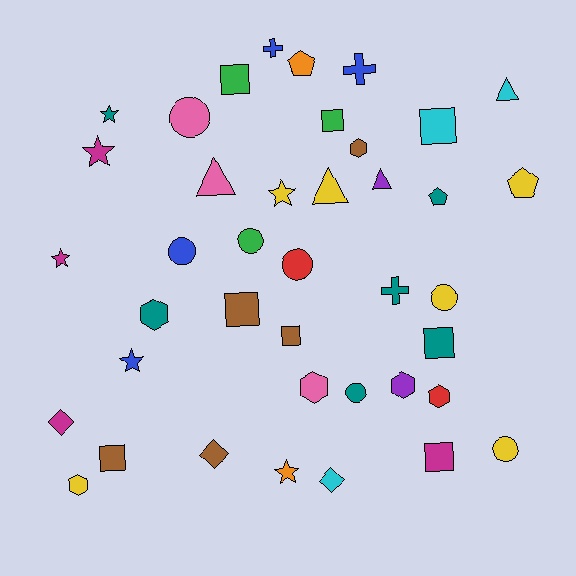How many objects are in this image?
There are 40 objects.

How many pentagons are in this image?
There are 3 pentagons.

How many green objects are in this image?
There are 3 green objects.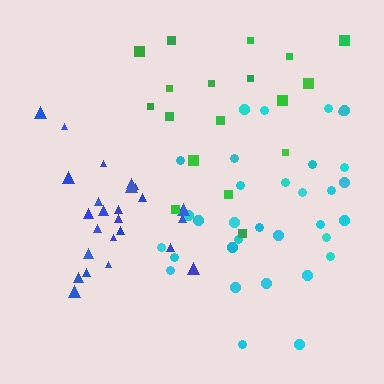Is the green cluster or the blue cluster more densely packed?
Blue.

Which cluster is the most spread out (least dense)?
Green.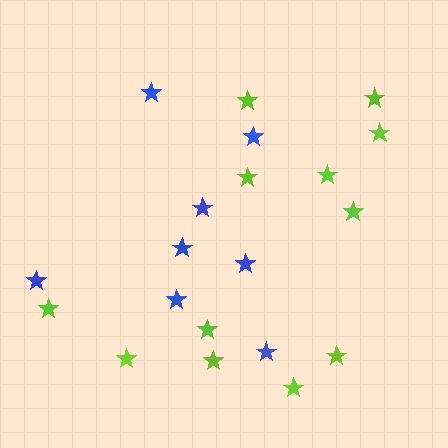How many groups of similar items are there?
There are 2 groups: one group of blue stars (8) and one group of lime stars (12).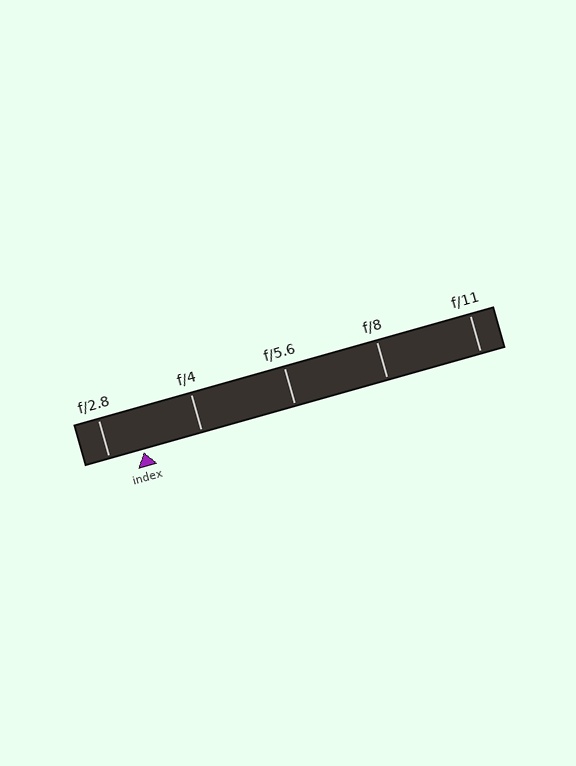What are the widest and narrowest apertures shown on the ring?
The widest aperture shown is f/2.8 and the narrowest is f/11.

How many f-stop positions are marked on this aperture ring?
There are 5 f-stop positions marked.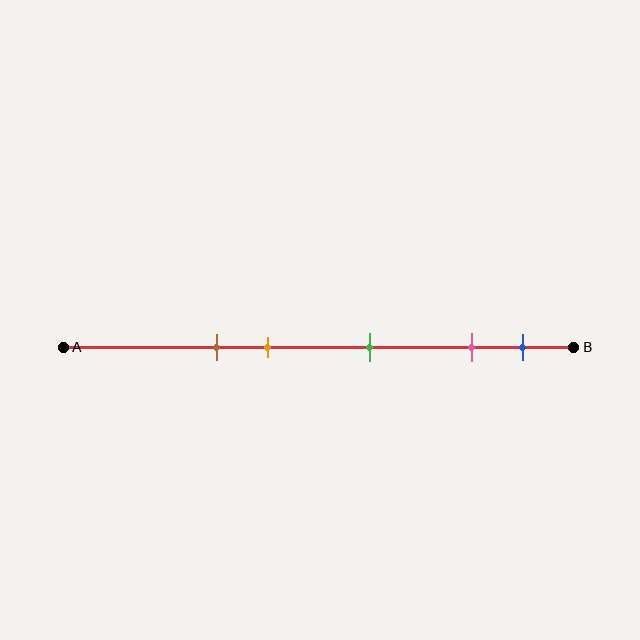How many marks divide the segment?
There are 5 marks dividing the segment.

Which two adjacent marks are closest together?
The pink and blue marks are the closest adjacent pair.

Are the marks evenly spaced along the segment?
No, the marks are not evenly spaced.